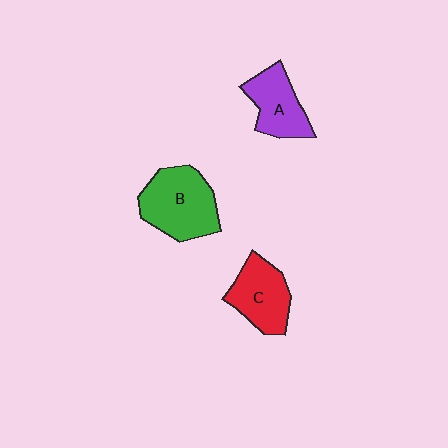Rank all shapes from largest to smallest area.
From largest to smallest: B (green), C (red), A (purple).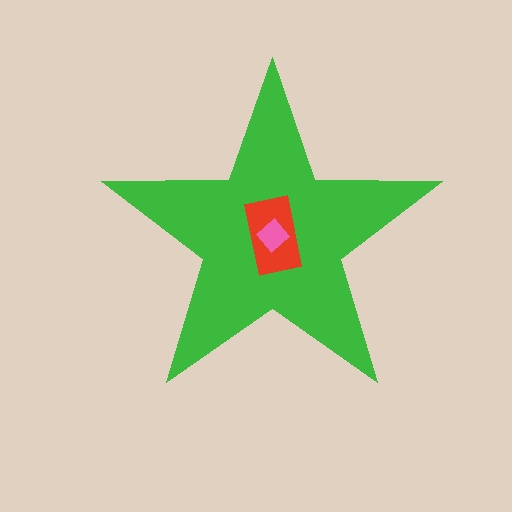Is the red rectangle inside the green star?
Yes.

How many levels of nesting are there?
3.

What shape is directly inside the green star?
The red rectangle.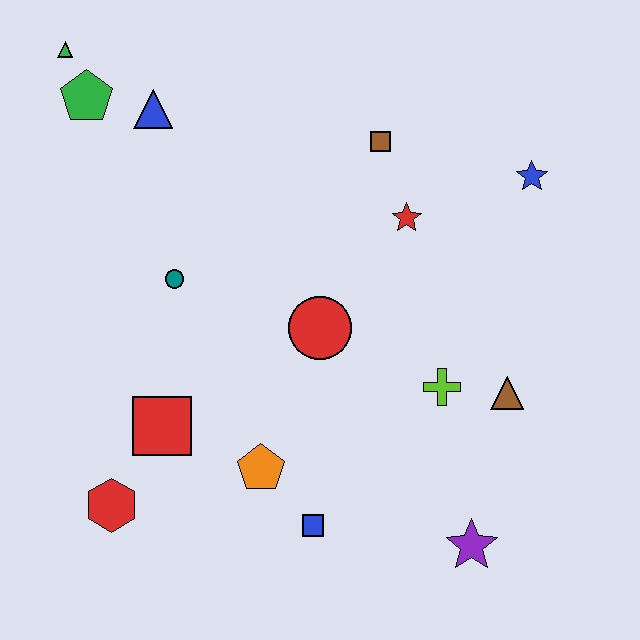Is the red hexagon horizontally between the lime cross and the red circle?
No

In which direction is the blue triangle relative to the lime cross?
The blue triangle is to the left of the lime cross.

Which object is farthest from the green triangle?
The purple star is farthest from the green triangle.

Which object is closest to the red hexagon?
The red square is closest to the red hexagon.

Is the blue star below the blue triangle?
Yes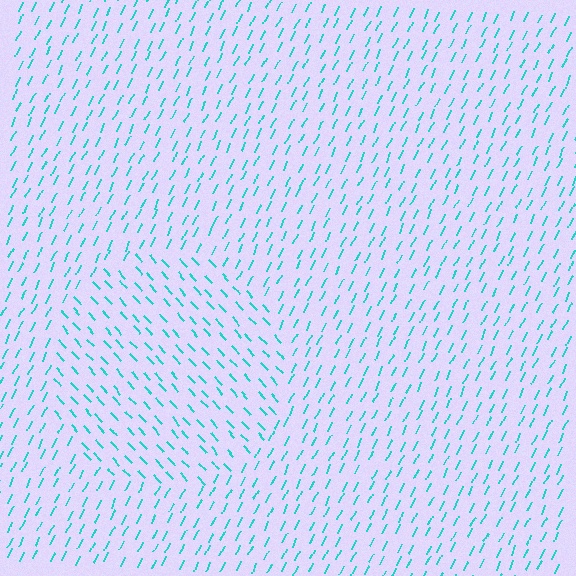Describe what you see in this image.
The image is filled with small cyan line segments. A circle region in the image has lines oriented differently from the surrounding lines, creating a visible texture boundary.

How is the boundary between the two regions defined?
The boundary is defined purely by a change in line orientation (approximately 68 degrees difference). All lines are the same color and thickness.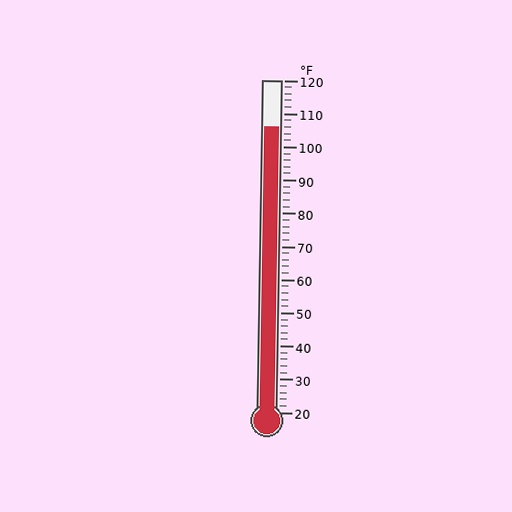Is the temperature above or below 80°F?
The temperature is above 80°F.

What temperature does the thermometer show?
The thermometer shows approximately 106°F.